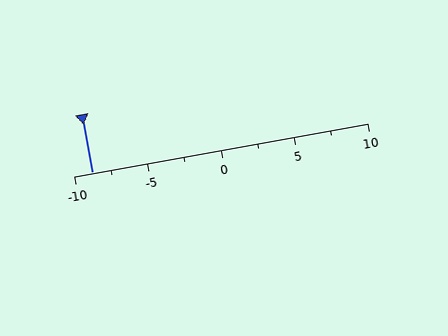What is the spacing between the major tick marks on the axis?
The major ticks are spaced 5 apart.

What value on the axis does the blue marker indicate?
The marker indicates approximately -8.8.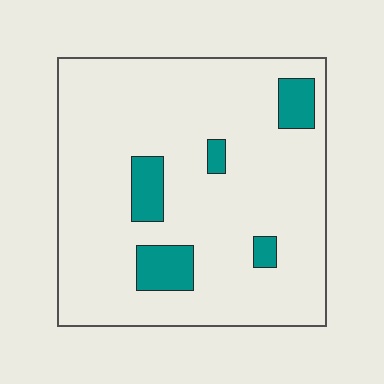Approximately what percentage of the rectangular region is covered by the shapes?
Approximately 10%.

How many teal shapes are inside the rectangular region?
5.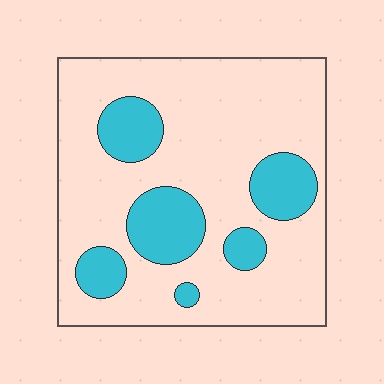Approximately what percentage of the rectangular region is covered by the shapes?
Approximately 20%.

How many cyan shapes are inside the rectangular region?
6.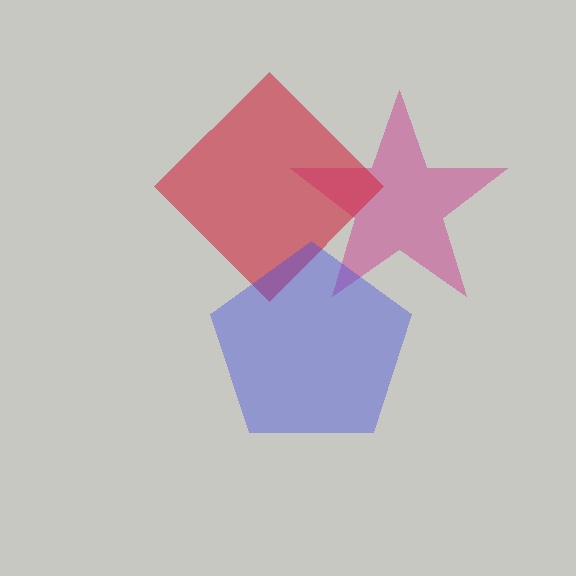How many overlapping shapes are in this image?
There are 3 overlapping shapes in the image.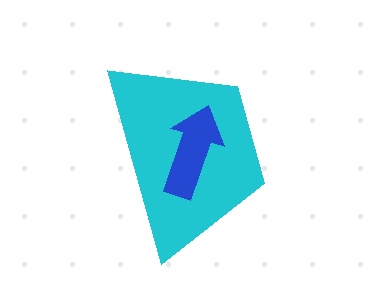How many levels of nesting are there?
2.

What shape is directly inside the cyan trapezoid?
The blue arrow.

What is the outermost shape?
The cyan trapezoid.